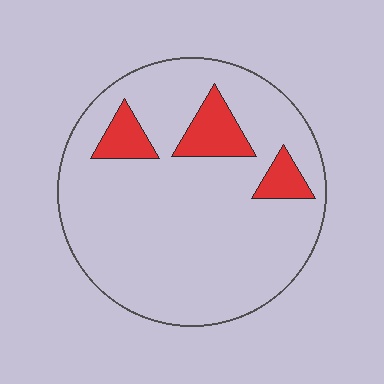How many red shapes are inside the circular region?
3.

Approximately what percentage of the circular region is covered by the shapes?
Approximately 15%.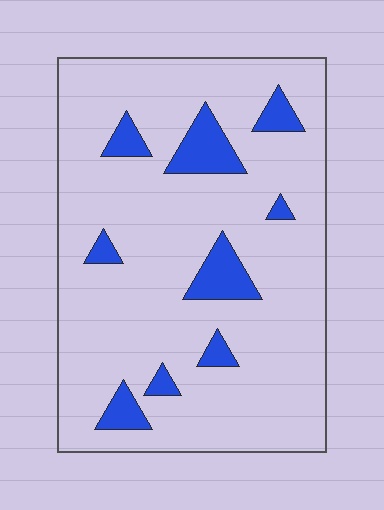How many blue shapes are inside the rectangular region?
9.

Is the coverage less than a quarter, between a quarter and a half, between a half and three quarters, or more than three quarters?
Less than a quarter.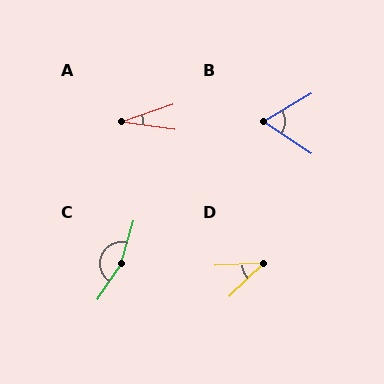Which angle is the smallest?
A, at approximately 27 degrees.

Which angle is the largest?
C, at approximately 163 degrees.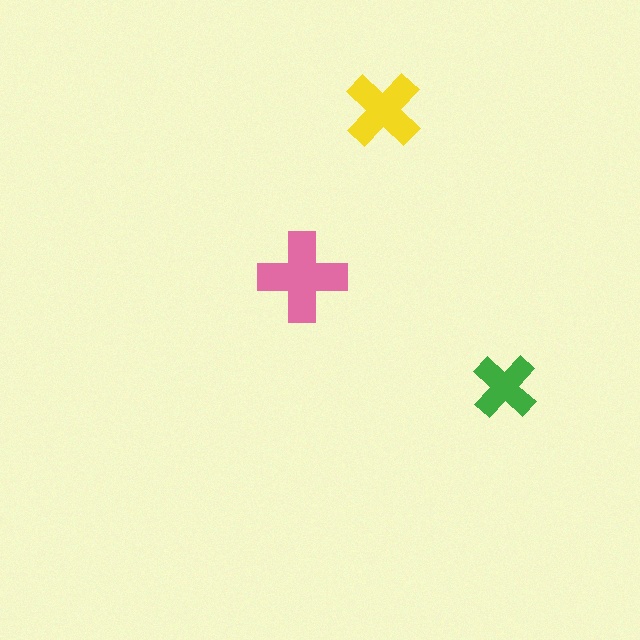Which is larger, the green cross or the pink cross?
The pink one.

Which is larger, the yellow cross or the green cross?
The yellow one.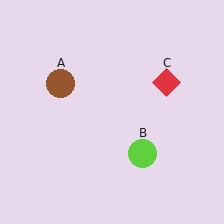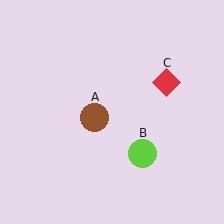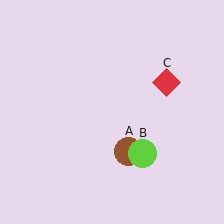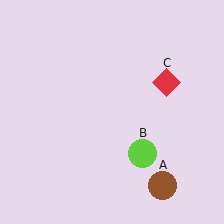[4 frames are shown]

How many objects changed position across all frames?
1 object changed position: brown circle (object A).